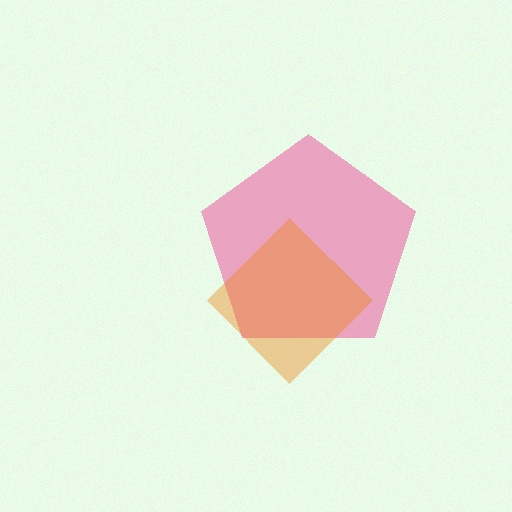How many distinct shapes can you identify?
There are 2 distinct shapes: a pink pentagon, an orange diamond.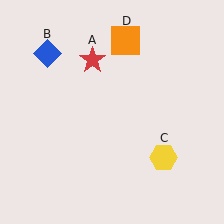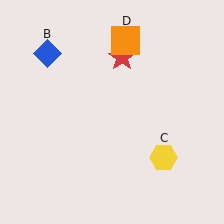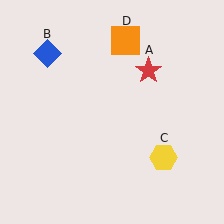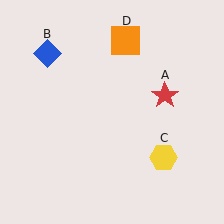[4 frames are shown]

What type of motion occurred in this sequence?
The red star (object A) rotated clockwise around the center of the scene.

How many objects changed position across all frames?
1 object changed position: red star (object A).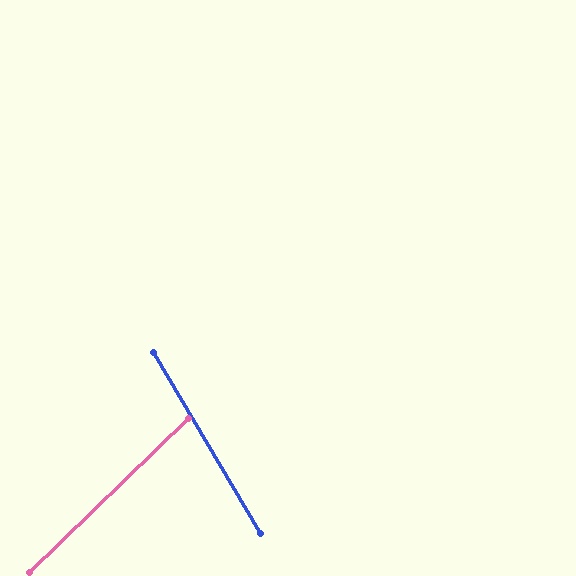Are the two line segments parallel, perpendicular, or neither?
Neither parallel nor perpendicular — they differ by about 76°.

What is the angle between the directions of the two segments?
Approximately 76 degrees.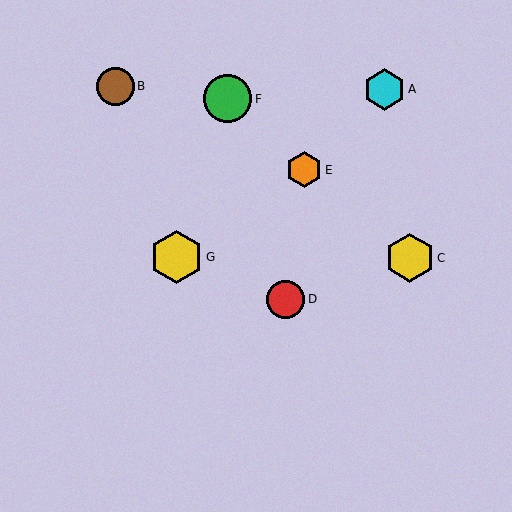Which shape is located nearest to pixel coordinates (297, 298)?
The red circle (labeled D) at (286, 299) is nearest to that location.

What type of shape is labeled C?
Shape C is a yellow hexagon.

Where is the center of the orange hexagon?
The center of the orange hexagon is at (304, 170).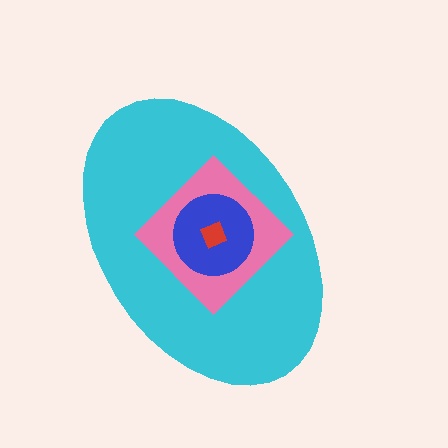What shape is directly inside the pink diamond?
The blue circle.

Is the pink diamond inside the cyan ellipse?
Yes.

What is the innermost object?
The red square.